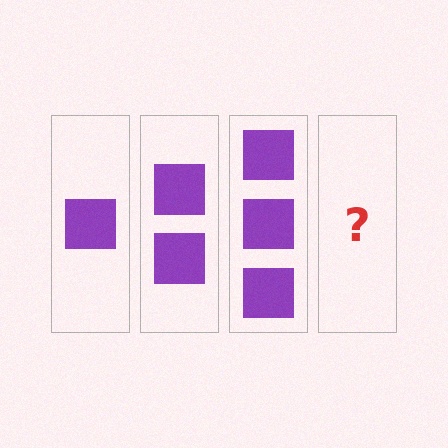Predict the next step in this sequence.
The next step is 4 squares.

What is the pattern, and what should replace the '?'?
The pattern is that each step adds one more square. The '?' should be 4 squares.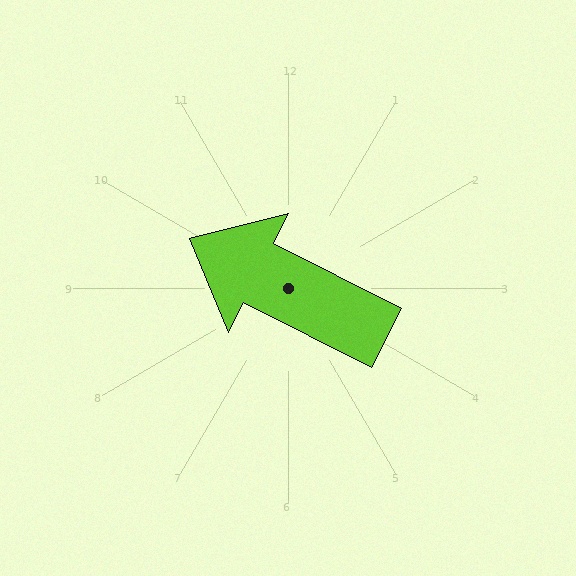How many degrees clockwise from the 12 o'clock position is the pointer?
Approximately 297 degrees.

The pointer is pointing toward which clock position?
Roughly 10 o'clock.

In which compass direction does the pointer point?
Northwest.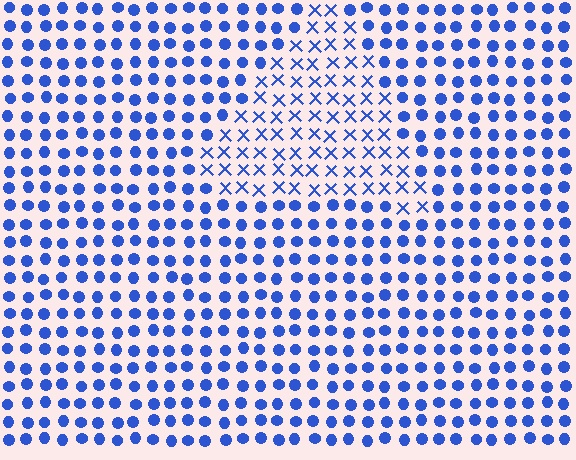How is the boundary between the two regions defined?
The boundary is defined by a change in element shape: X marks inside vs. circles outside. All elements share the same color and spacing.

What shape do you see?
I see a triangle.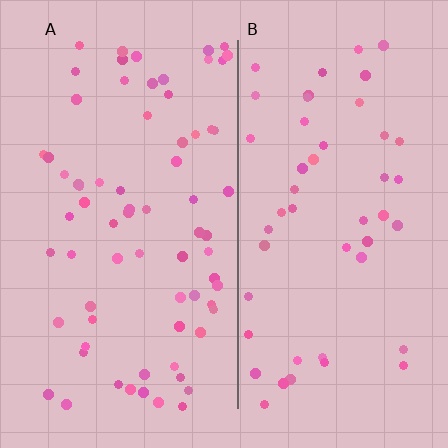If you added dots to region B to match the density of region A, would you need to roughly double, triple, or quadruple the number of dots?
Approximately double.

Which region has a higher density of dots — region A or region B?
A (the left).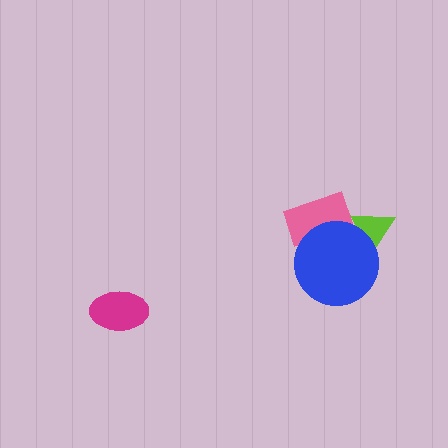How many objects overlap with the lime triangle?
1 object overlaps with the lime triangle.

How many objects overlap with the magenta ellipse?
0 objects overlap with the magenta ellipse.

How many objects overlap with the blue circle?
2 objects overlap with the blue circle.